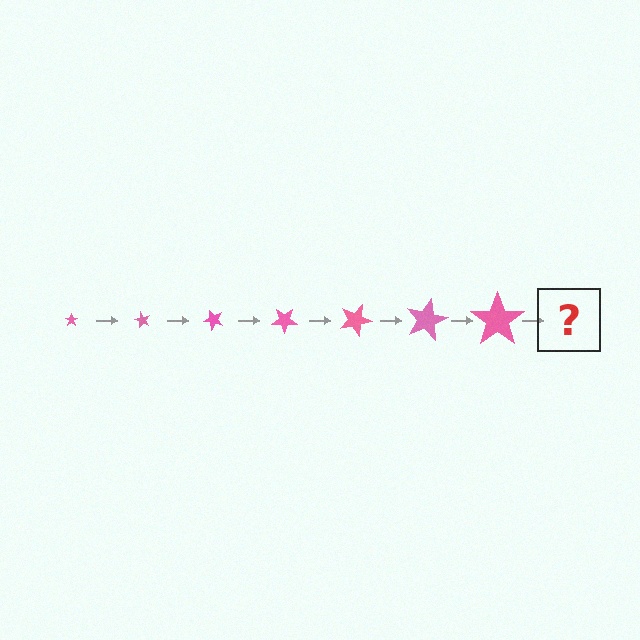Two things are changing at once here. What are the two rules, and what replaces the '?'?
The two rules are that the star grows larger each step and it rotates 60 degrees each step. The '?' should be a star, larger than the previous one and rotated 420 degrees from the start.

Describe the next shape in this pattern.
It should be a star, larger than the previous one and rotated 420 degrees from the start.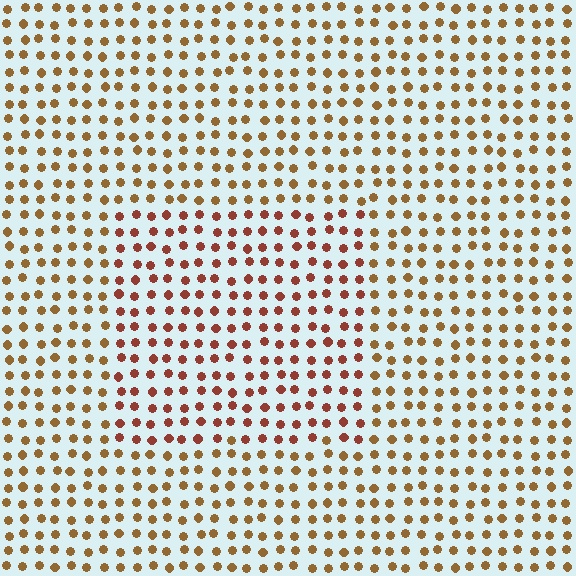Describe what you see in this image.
The image is filled with small brown elements in a uniform arrangement. A rectangle-shaped region is visible where the elements are tinted to a slightly different hue, forming a subtle color boundary.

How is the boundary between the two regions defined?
The boundary is defined purely by a slight shift in hue (about 28 degrees). Spacing, size, and orientation are identical on both sides.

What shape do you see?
I see a rectangle.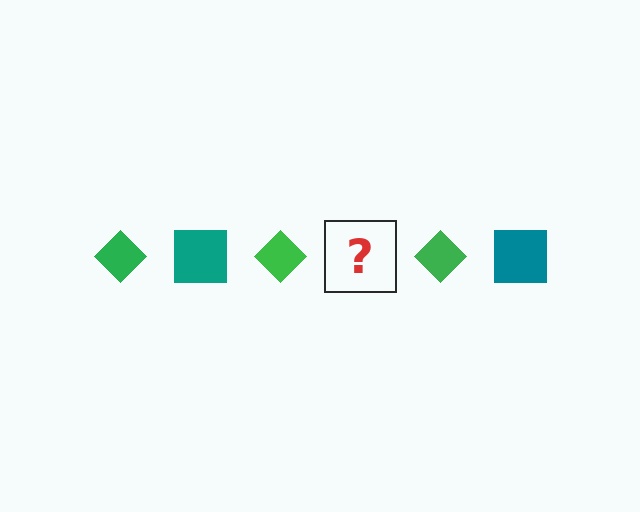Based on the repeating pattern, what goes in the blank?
The blank should be a teal square.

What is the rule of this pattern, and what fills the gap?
The rule is that the pattern alternates between green diamond and teal square. The gap should be filled with a teal square.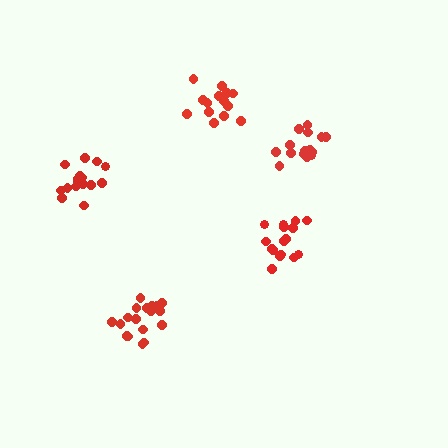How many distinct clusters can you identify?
There are 5 distinct clusters.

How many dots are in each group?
Group 1: 16 dots, Group 2: 15 dots, Group 3: 16 dots, Group 4: 18 dots, Group 5: 15 dots (80 total).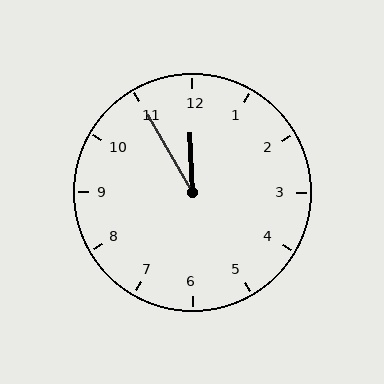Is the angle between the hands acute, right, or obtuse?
It is acute.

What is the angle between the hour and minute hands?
Approximately 28 degrees.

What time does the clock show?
11:55.